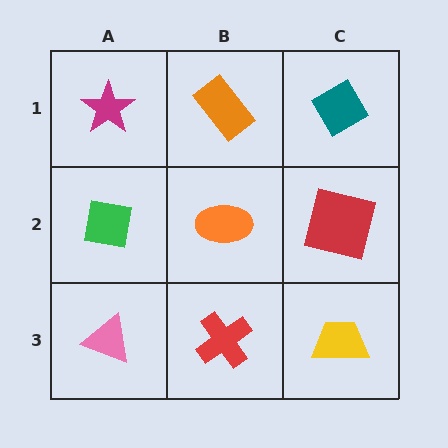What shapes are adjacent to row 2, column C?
A teal diamond (row 1, column C), a yellow trapezoid (row 3, column C), an orange ellipse (row 2, column B).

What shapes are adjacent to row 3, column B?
An orange ellipse (row 2, column B), a pink triangle (row 3, column A), a yellow trapezoid (row 3, column C).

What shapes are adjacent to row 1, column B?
An orange ellipse (row 2, column B), a magenta star (row 1, column A), a teal diamond (row 1, column C).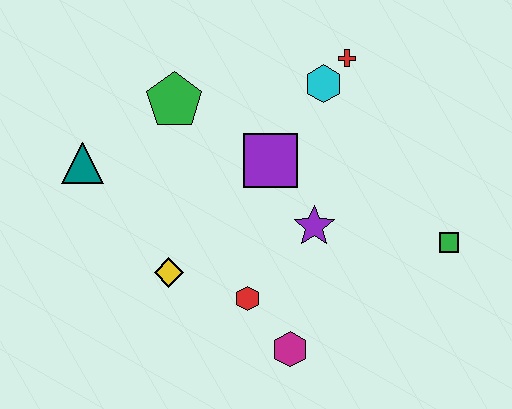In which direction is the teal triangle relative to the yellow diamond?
The teal triangle is above the yellow diamond.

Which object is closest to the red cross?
The cyan hexagon is closest to the red cross.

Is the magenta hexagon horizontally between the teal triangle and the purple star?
Yes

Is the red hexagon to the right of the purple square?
No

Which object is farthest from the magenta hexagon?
The red cross is farthest from the magenta hexagon.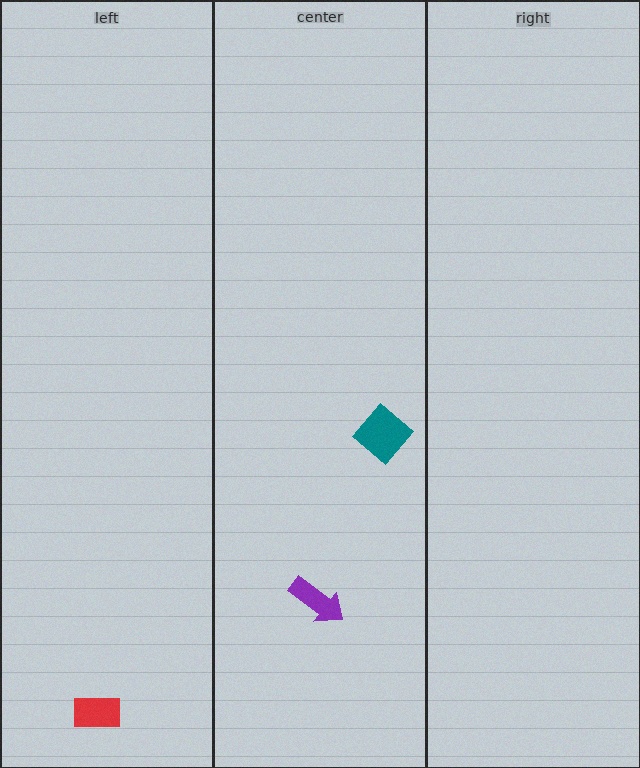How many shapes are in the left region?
1.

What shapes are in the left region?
The red rectangle.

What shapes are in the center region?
The purple arrow, the teal diamond.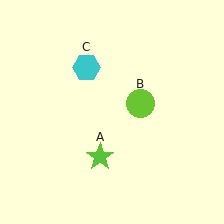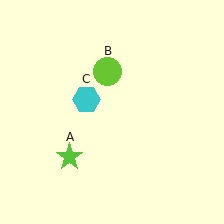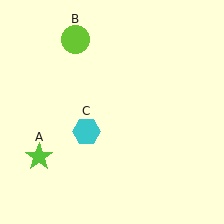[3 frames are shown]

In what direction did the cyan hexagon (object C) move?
The cyan hexagon (object C) moved down.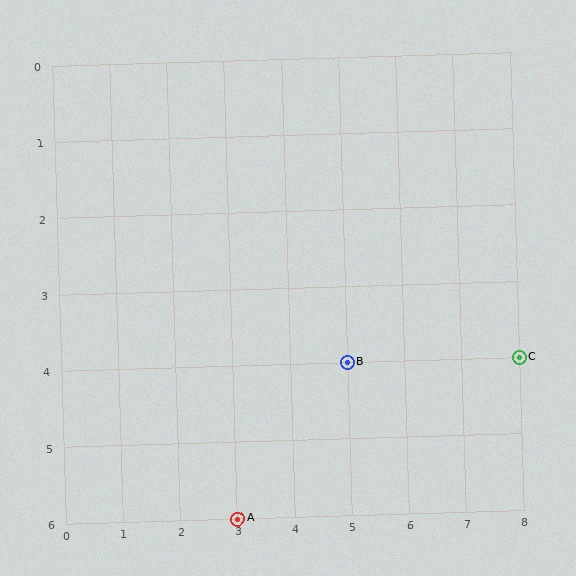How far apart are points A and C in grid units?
Points A and C are 5 columns and 2 rows apart (about 5.4 grid units diagonally).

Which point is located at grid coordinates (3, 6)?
Point A is at (3, 6).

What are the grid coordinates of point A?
Point A is at grid coordinates (3, 6).